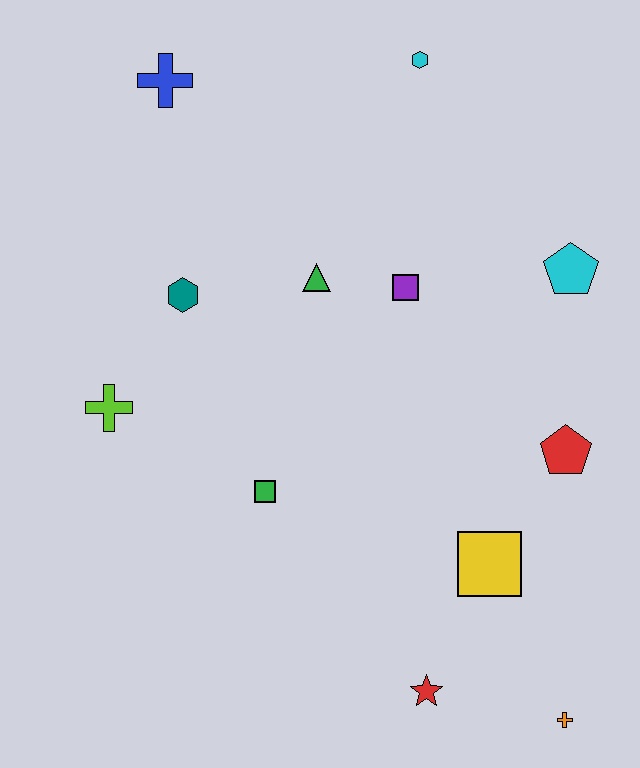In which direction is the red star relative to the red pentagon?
The red star is below the red pentagon.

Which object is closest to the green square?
The lime cross is closest to the green square.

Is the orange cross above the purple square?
No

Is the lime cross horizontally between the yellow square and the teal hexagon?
No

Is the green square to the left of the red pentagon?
Yes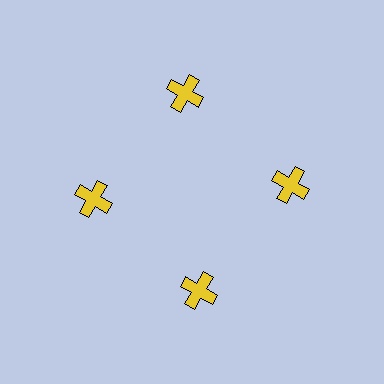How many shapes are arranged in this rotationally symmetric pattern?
There are 4 shapes, arranged in 4 groups of 1.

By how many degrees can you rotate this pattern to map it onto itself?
The pattern maps onto itself every 90 degrees of rotation.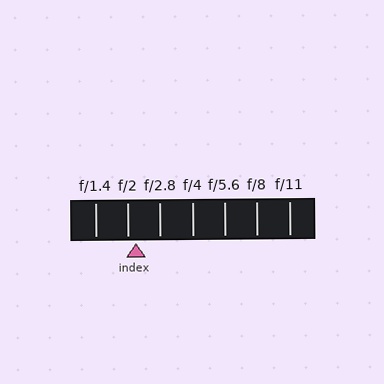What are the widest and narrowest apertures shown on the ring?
The widest aperture shown is f/1.4 and the narrowest is f/11.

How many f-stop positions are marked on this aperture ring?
There are 7 f-stop positions marked.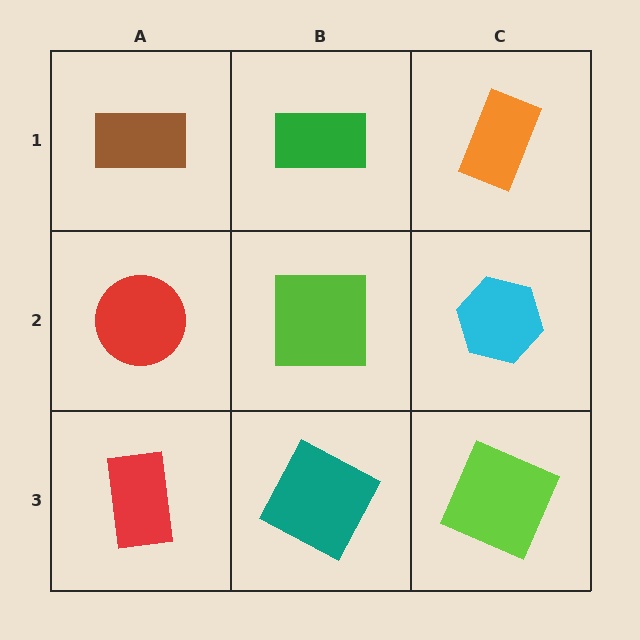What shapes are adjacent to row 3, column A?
A red circle (row 2, column A), a teal square (row 3, column B).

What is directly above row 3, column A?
A red circle.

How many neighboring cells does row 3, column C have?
2.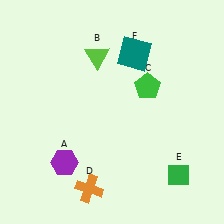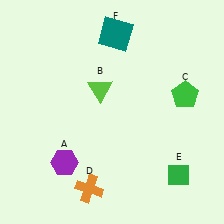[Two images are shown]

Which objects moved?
The objects that moved are: the lime triangle (B), the green pentagon (C), the teal square (F).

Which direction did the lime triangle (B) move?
The lime triangle (B) moved down.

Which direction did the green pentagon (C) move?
The green pentagon (C) moved right.